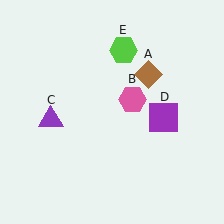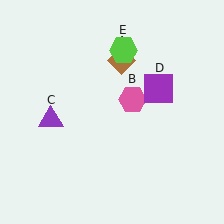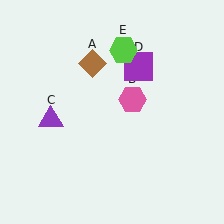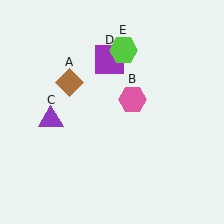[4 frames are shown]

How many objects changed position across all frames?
2 objects changed position: brown diamond (object A), purple square (object D).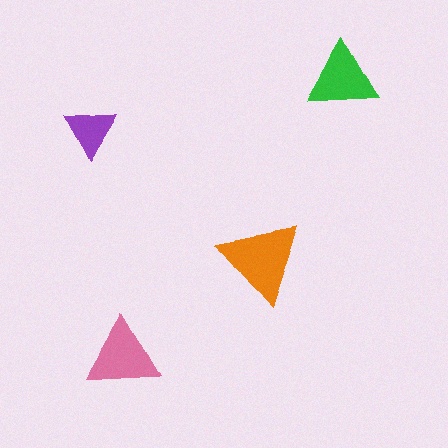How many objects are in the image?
There are 4 objects in the image.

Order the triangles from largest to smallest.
the orange one, the pink one, the green one, the purple one.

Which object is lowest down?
The pink triangle is bottommost.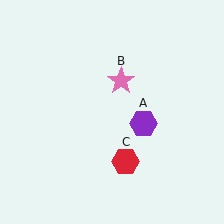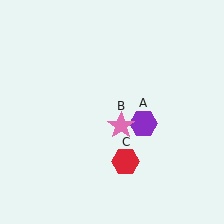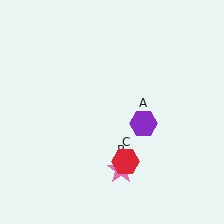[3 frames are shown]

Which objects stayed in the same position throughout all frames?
Purple hexagon (object A) and red hexagon (object C) remained stationary.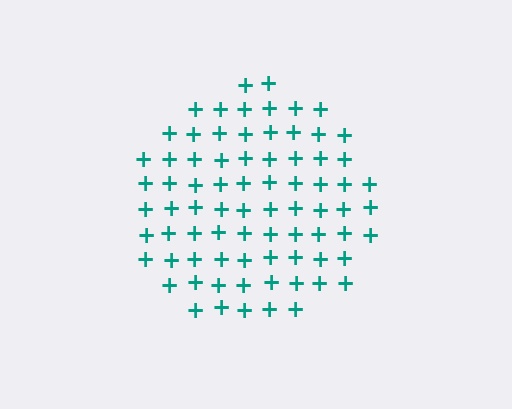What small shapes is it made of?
It is made of small plus signs.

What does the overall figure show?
The overall figure shows a circle.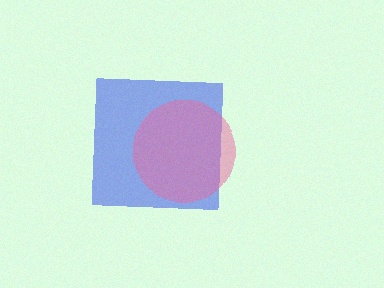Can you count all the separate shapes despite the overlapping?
Yes, there are 2 separate shapes.